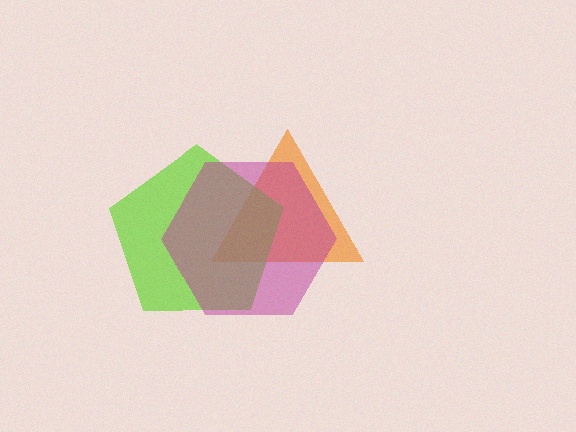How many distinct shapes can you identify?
There are 3 distinct shapes: an orange triangle, a lime pentagon, a magenta hexagon.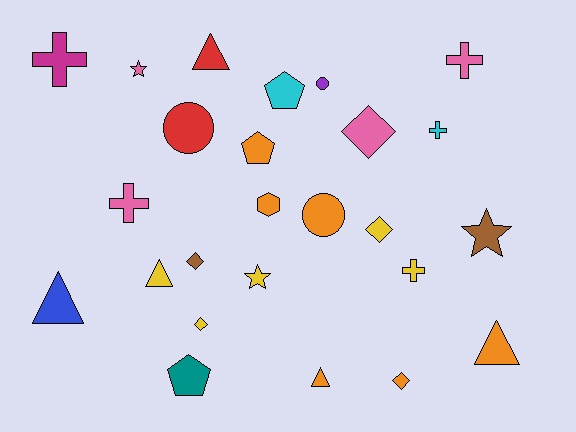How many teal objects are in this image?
There is 1 teal object.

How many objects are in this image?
There are 25 objects.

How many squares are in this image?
There are no squares.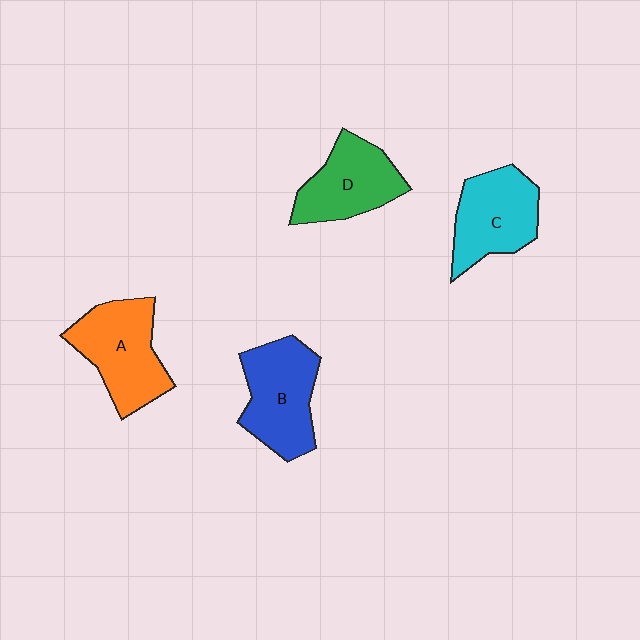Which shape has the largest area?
Shape A (orange).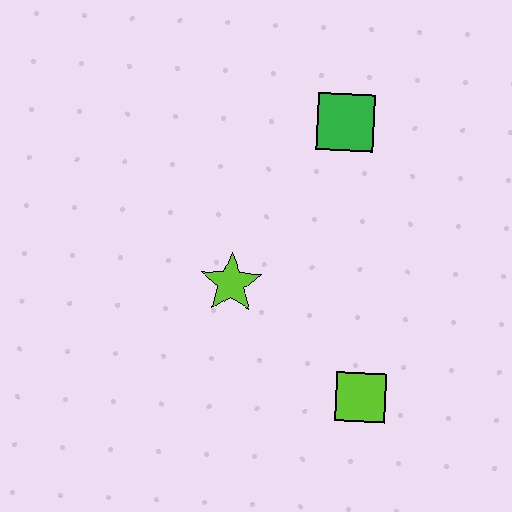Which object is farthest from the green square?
The lime square is farthest from the green square.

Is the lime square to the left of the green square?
No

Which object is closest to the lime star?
The lime square is closest to the lime star.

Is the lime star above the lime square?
Yes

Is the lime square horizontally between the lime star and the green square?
No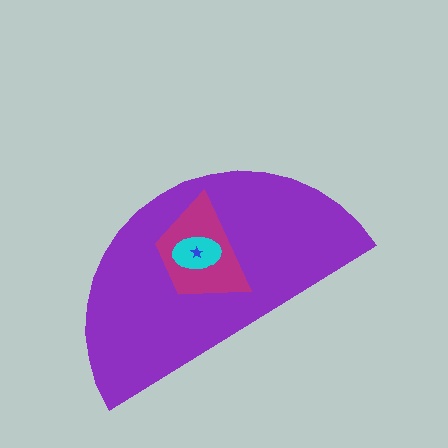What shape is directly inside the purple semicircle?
The magenta trapezoid.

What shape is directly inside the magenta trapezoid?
The cyan ellipse.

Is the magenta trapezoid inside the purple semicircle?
Yes.